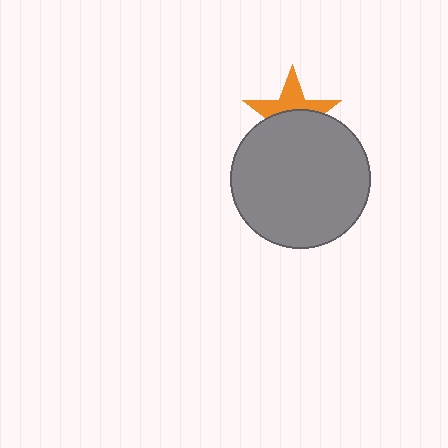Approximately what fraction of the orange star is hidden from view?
Roughly 54% of the orange star is hidden behind the gray circle.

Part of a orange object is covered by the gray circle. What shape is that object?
It is a star.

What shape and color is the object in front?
The object in front is a gray circle.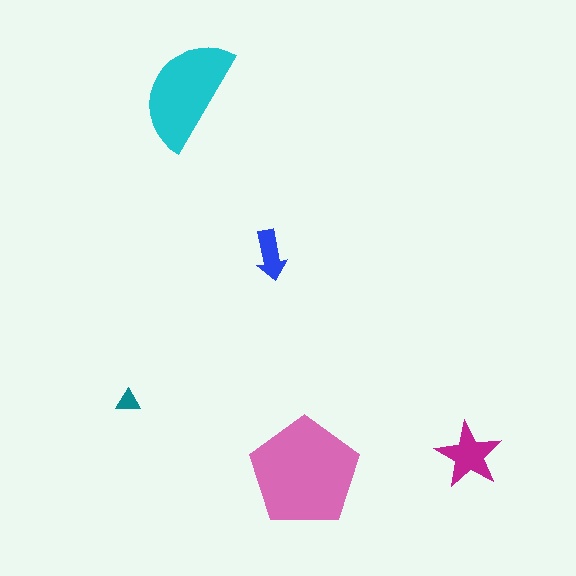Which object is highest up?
The cyan semicircle is topmost.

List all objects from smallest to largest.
The teal triangle, the blue arrow, the magenta star, the cyan semicircle, the pink pentagon.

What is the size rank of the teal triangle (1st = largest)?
5th.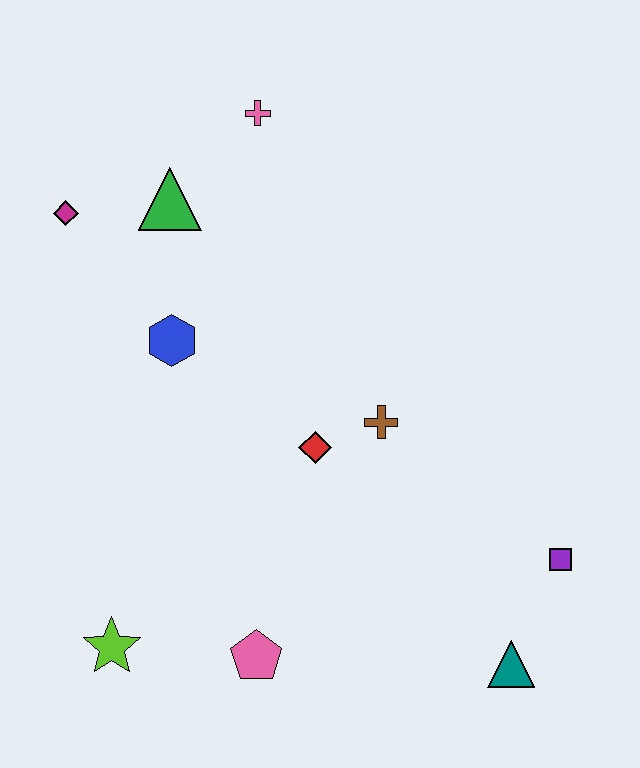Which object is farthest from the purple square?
The magenta diamond is farthest from the purple square.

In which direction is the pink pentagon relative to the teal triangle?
The pink pentagon is to the left of the teal triangle.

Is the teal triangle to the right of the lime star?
Yes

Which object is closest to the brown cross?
The red diamond is closest to the brown cross.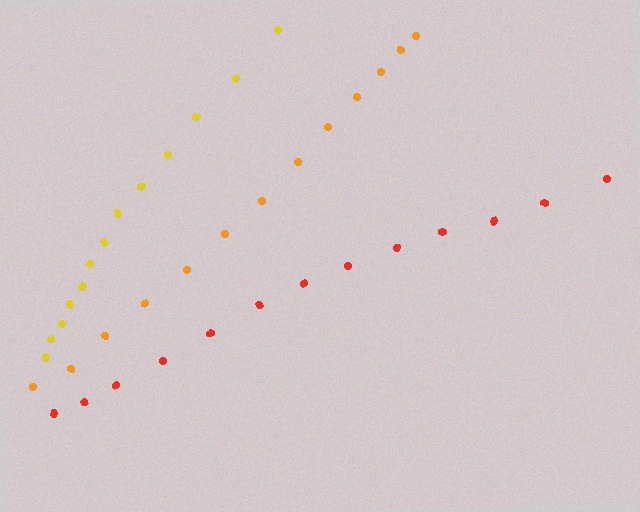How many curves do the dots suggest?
There are 3 distinct paths.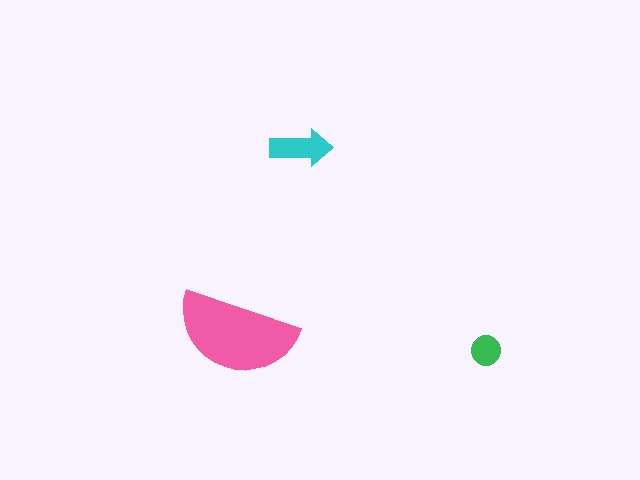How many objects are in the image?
There are 3 objects in the image.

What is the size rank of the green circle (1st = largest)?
3rd.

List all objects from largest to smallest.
The pink semicircle, the cyan arrow, the green circle.